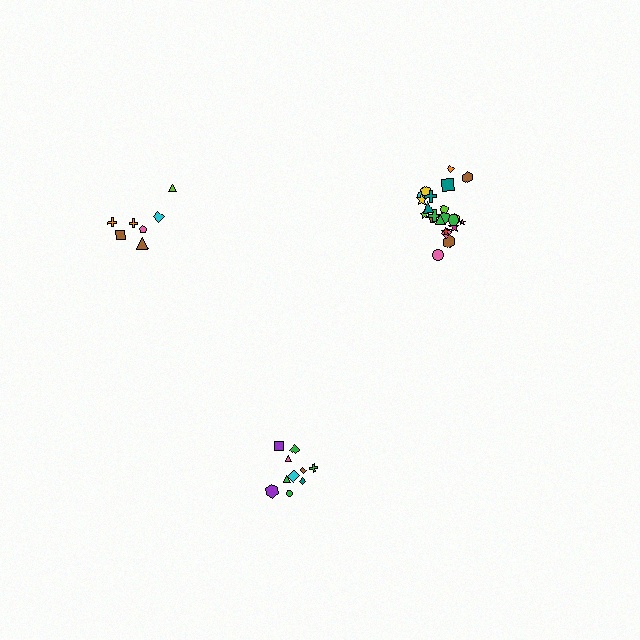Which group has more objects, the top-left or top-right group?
The top-right group.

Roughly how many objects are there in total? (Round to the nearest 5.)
Roughly 40 objects in total.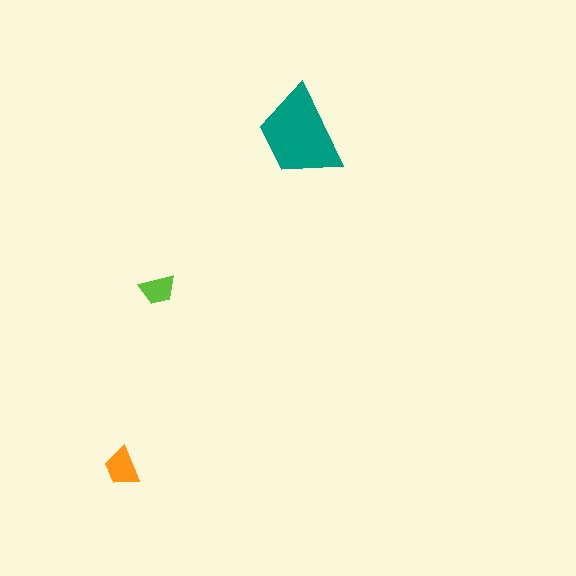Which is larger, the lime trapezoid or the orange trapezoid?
The orange one.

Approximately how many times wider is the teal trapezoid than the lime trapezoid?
About 2.5 times wider.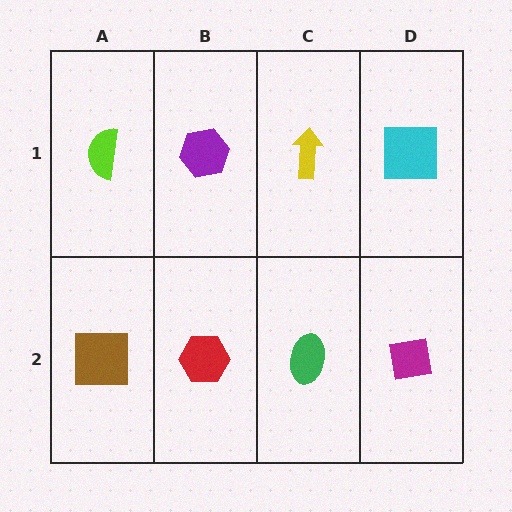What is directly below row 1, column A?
A brown square.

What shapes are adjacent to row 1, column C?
A green ellipse (row 2, column C), a purple hexagon (row 1, column B), a cyan square (row 1, column D).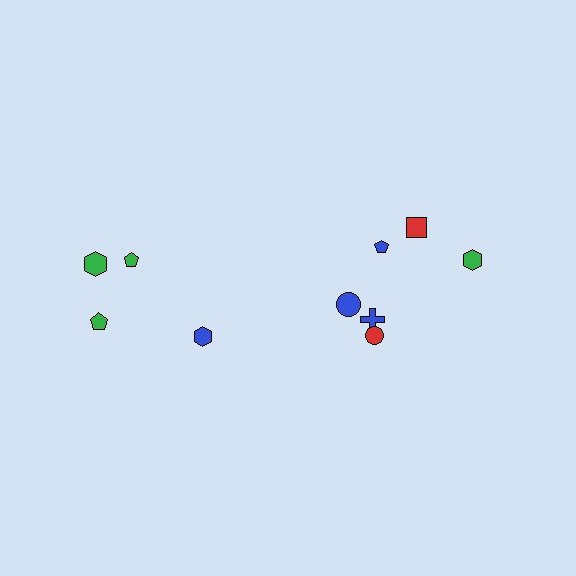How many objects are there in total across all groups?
There are 10 objects.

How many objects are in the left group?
There are 4 objects.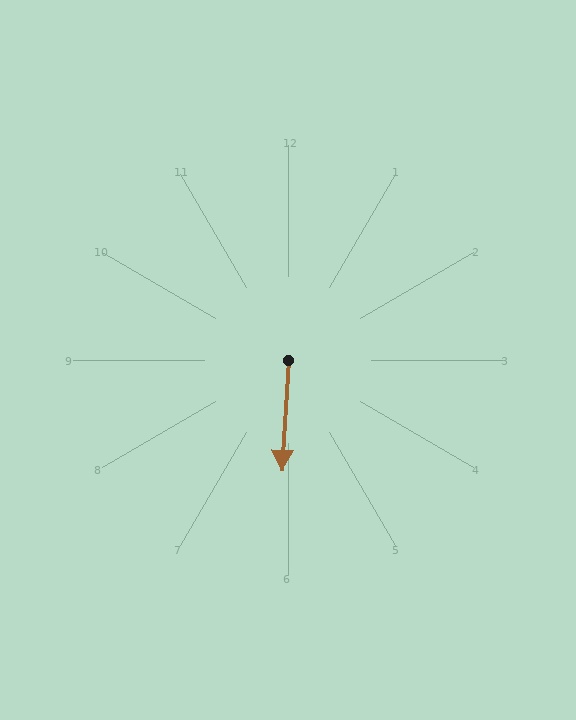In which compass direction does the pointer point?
South.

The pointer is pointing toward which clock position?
Roughly 6 o'clock.